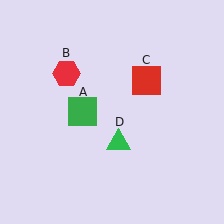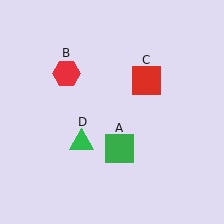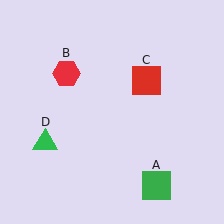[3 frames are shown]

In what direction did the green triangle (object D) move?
The green triangle (object D) moved left.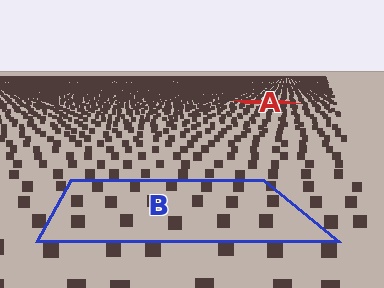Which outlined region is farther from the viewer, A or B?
Region A is farther from the viewer — the texture elements inside it appear smaller and more densely packed.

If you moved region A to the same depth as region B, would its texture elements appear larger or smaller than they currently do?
They would appear larger. At a closer depth, the same texture elements are projected at a bigger on-screen size.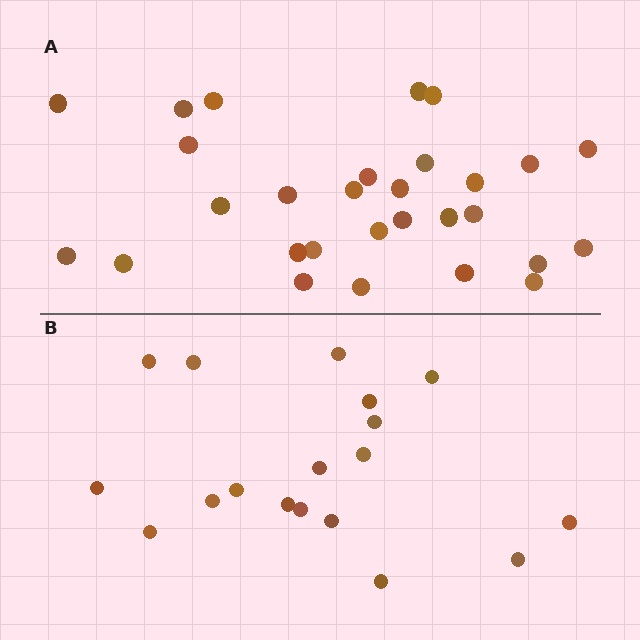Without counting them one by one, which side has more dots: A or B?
Region A (the top region) has more dots.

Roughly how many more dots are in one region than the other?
Region A has roughly 12 or so more dots than region B.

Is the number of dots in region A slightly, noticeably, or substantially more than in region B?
Region A has substantially more. The ratio is roughly 1.6 to 1.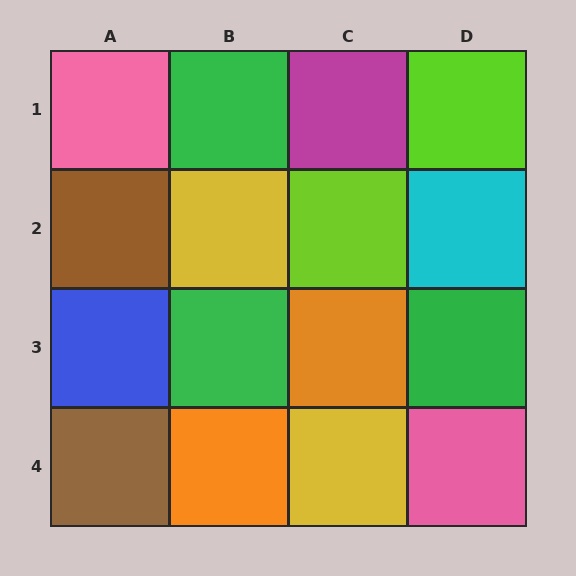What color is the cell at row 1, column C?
Magenta.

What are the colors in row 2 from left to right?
Brown, yellow, lime, cyan.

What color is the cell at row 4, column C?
Yellow.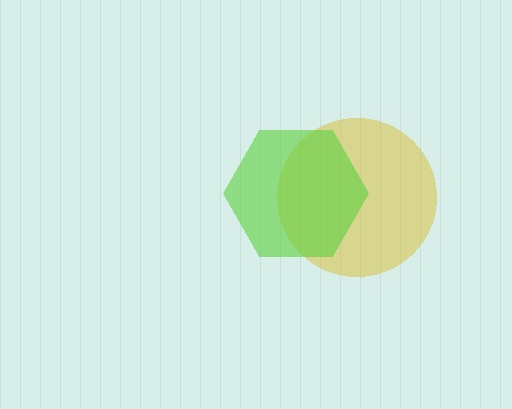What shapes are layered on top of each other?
The layered shapes are: a yellow circle, a lime hexagon.